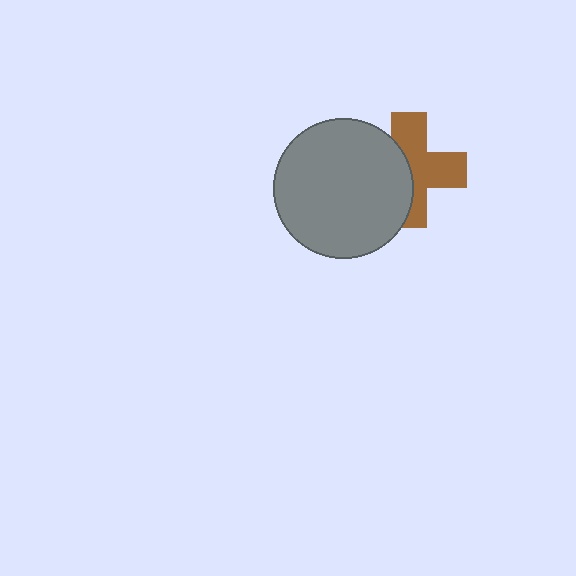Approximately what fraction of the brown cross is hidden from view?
Roughly 42% of the brown cross is hidden behind the gray circle.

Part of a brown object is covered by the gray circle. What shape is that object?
It is a cross.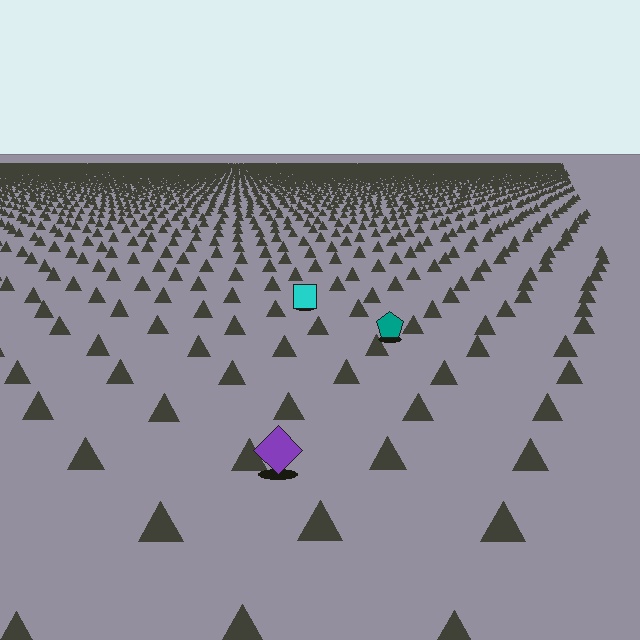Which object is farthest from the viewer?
The cyan square is farthest from the viewer. It appears smaller and the ground texture around it is denser.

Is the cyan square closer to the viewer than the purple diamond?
No. The purple diamond is closer — you can tell from the texture gradient: the ground texture is coarser near it.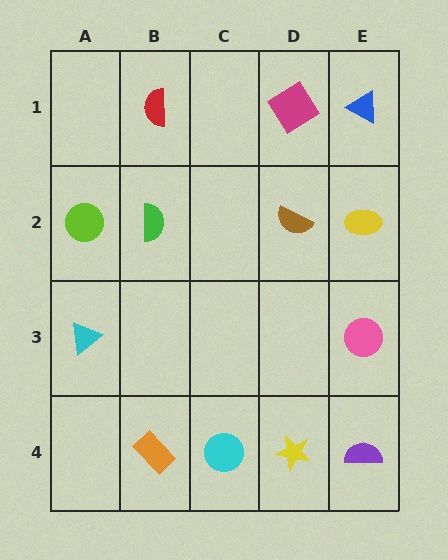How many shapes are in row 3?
2 shapes.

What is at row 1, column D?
A magenta diamond.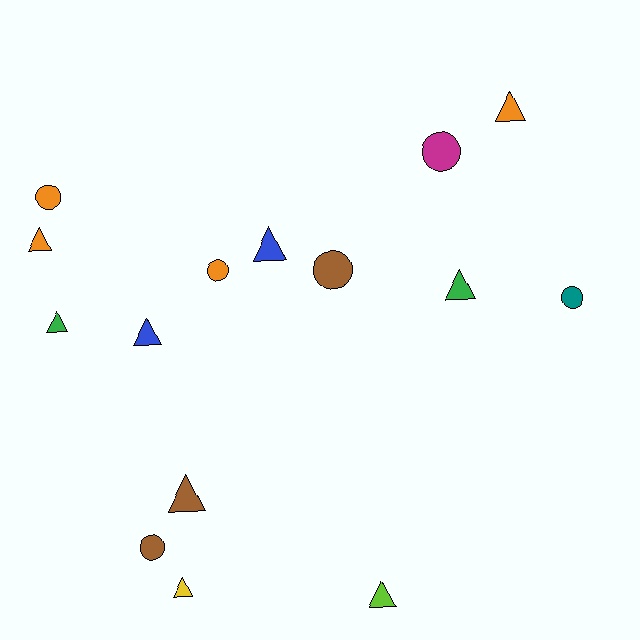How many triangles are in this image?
There are 9 triangles.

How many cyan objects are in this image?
There are no cyan objects.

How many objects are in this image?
There are 15 objects.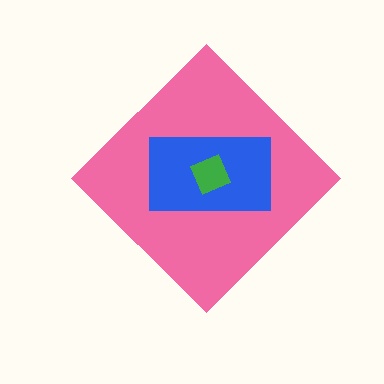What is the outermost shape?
The pink diamond.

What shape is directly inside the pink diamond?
The blue rectangle.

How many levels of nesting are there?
3.